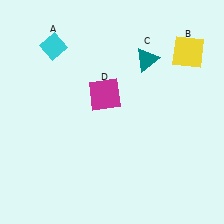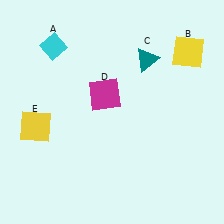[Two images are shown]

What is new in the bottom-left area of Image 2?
A yellow square (E) was added in the bottom-left area of Image 2.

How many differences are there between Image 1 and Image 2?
There is 1 difference between the two images.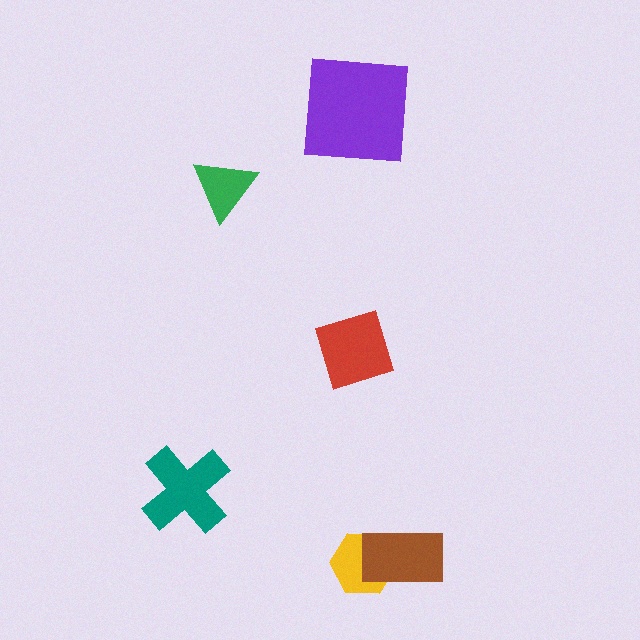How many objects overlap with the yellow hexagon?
1 object overlaps with the yellow hexagon.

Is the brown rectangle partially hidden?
No, no other shape covers it.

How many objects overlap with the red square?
0 objects overlap with the red square.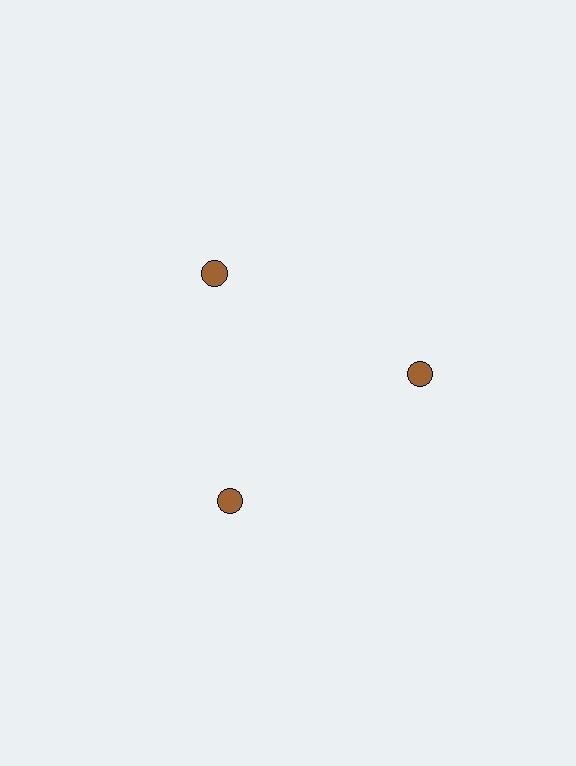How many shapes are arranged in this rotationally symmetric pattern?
There are 3 shapes, arranged in 3 groups of 1.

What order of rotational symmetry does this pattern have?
This pattern has 3-fold rotational symmetry.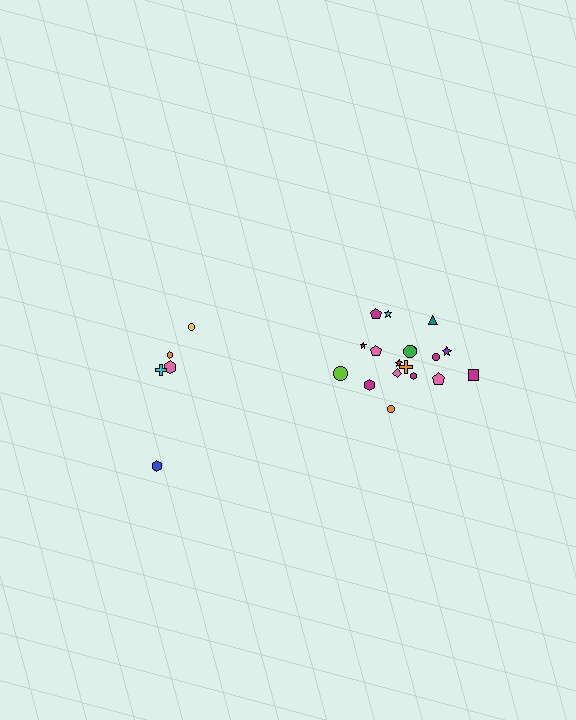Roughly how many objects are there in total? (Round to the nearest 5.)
Roughly 25 objects in total.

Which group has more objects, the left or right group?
The right group.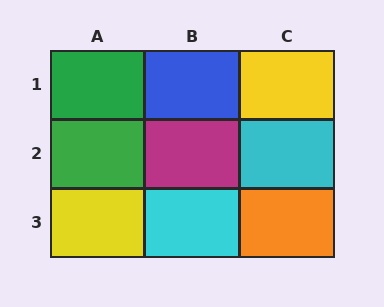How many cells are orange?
1 cell is orange.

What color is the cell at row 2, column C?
Cyan.